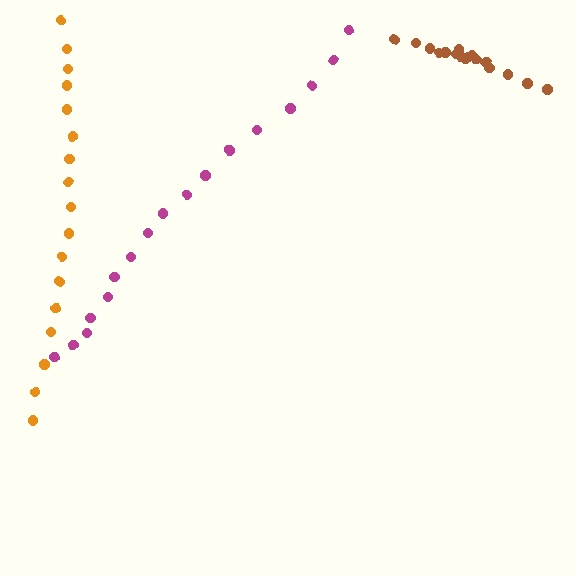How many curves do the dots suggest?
There are 3 distinct paths.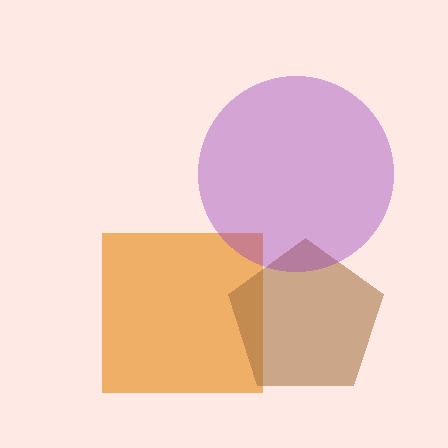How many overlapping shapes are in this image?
There are 3 overlapping shapes in the image.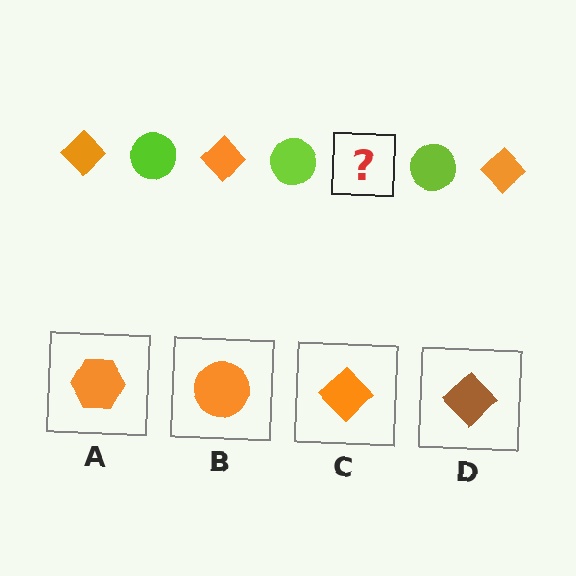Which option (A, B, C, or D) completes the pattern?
C.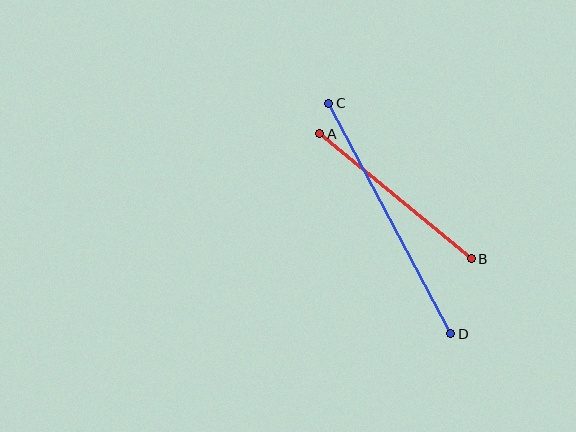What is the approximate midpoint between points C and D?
The midpoint is at approximately (390, 219) pixels.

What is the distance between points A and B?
The distance is approximately 196 pixels.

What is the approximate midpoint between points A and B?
The midpoint is at approximately (396, 196) pixels.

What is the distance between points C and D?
The distance is approximately 261 pixels.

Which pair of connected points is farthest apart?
Points C and D are farthest apart.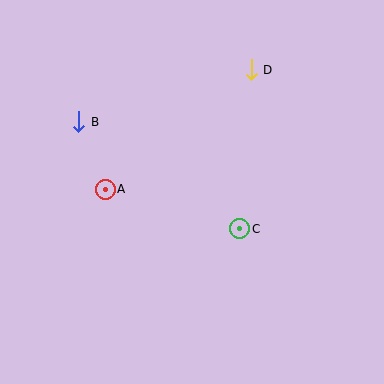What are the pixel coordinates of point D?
Point D is at (251, 70).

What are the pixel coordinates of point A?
Point A is at (105, 189).